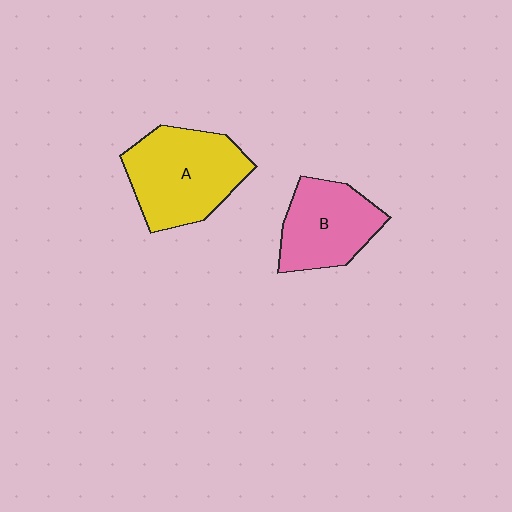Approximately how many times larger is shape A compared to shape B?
Approximately 1.3 times.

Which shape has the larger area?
Shape A (yellow).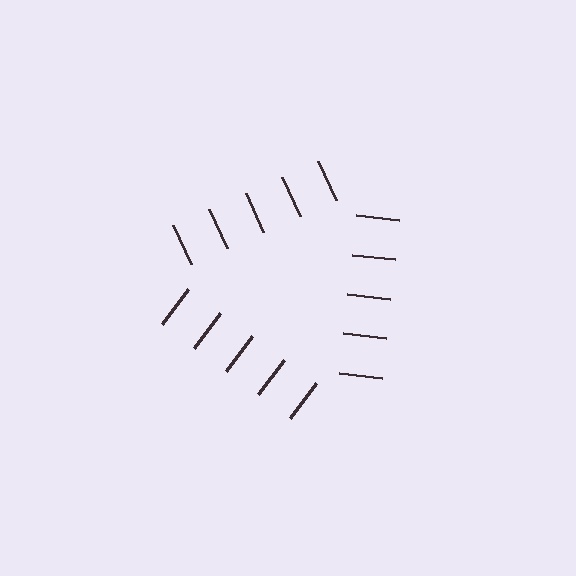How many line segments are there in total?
15 — 5 along each of the 3 edges.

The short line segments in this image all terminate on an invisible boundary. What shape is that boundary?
An illusory triangle — the line segments terminate on its edges but no continuous stroke is drawn.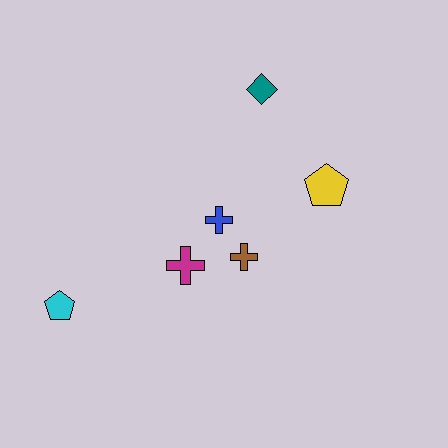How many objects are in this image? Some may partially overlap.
There are 6 objects.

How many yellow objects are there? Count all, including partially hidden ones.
There is 1 yellow object.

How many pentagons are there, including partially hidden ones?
There are 2 pentagons.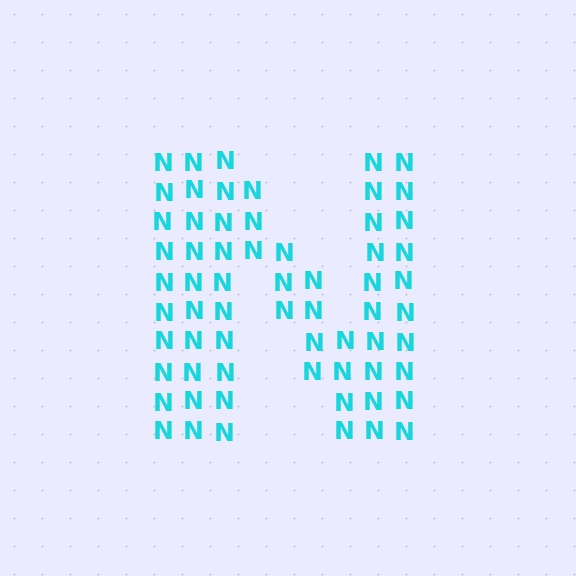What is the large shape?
The large shape is the letter N.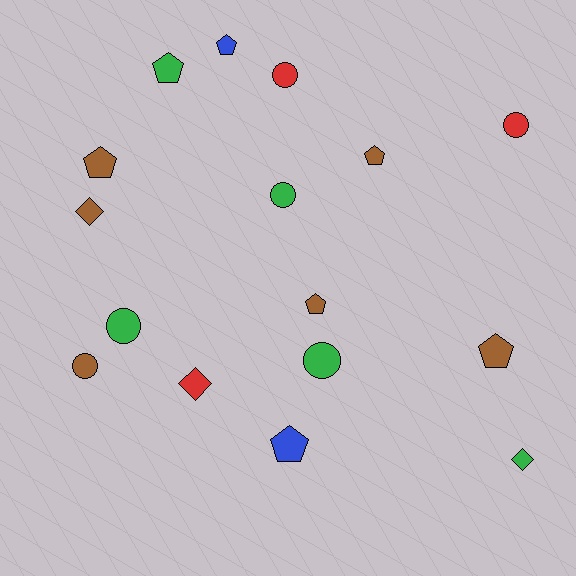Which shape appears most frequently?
Pentagon, with 7 objects.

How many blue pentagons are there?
There are 2 blue pentagons.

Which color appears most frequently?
Brown, with 6 objects.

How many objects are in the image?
There are 16 objects.